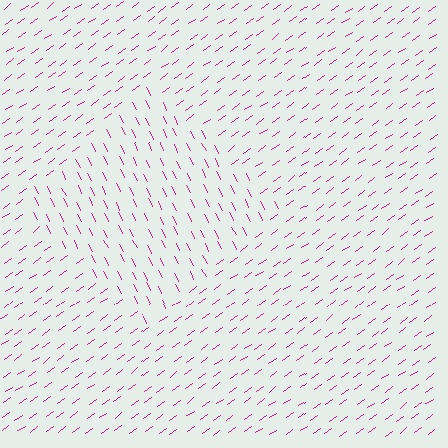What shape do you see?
I see a diamond.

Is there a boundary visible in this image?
Yes, there is a texture boundary formed by a change in line orientation.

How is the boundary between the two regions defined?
The boundary is defined purely by a change in line orientation (approximately 81 degrees difference). All lines are the same color and thickness.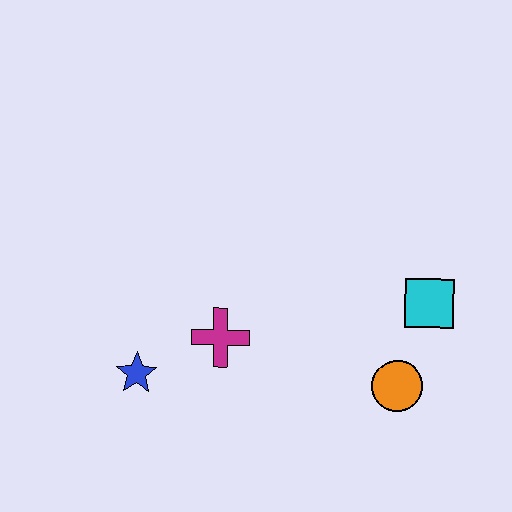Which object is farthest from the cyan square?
The blue star is farthest from the cyan square.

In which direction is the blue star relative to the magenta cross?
The blue star is to the left of the magenta cross.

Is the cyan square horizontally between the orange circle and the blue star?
No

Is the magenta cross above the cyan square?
No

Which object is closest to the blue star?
The magenta cross is closest to the blue star.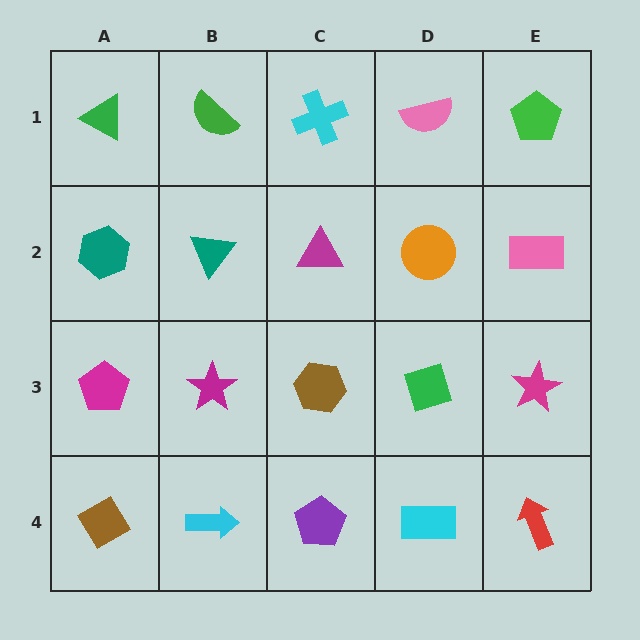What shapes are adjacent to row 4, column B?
A magenta star (row 3, column B), a brown diamond (row 4, column A), a purple pentagon (row 4, column C).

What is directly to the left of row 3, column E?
A green diamond.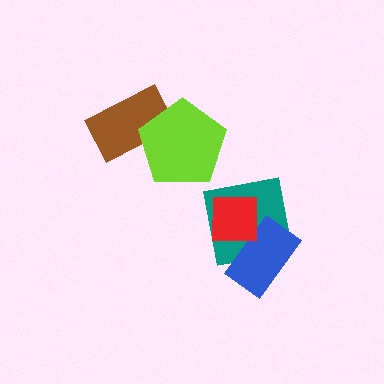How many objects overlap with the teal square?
2 objects overlap with the teal square.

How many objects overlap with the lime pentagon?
1 object overlaps with the lime pentagon.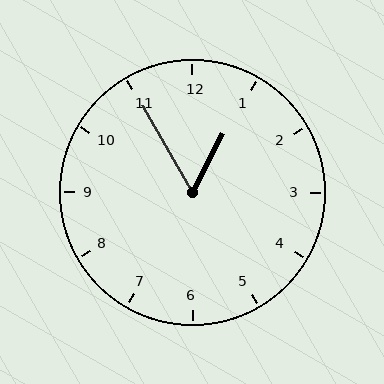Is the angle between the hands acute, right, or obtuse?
It is acute.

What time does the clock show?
12:55.